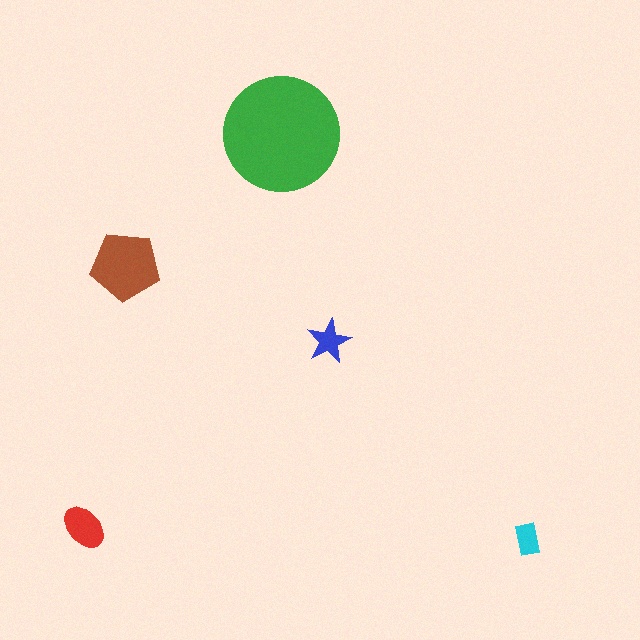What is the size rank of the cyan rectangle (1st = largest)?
5th.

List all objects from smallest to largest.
The cyan rectangle, the blue star, the red ellipse, the brown pentagon, the green circle.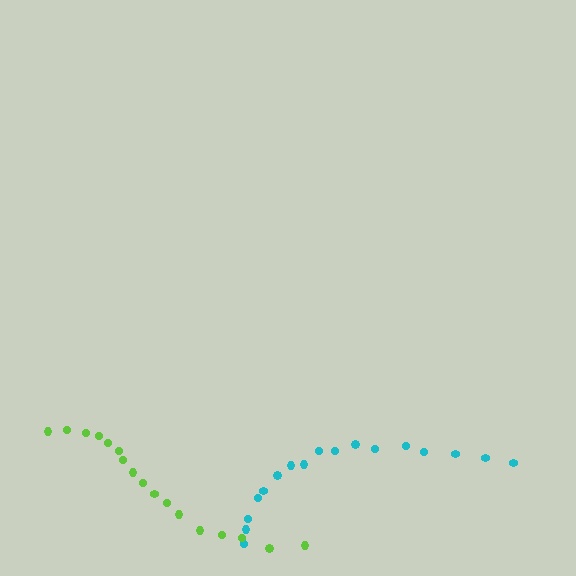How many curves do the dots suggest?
There are 2 distinct paths.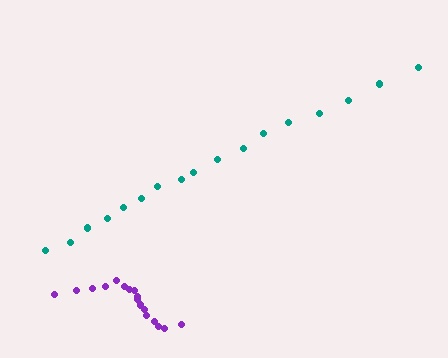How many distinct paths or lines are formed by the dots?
There are 2 distinct paths.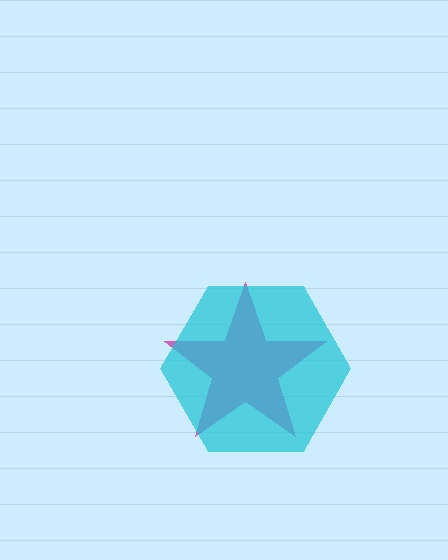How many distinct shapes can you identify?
There are 2 distinct shapes: a magenta star, a cyan hexagon.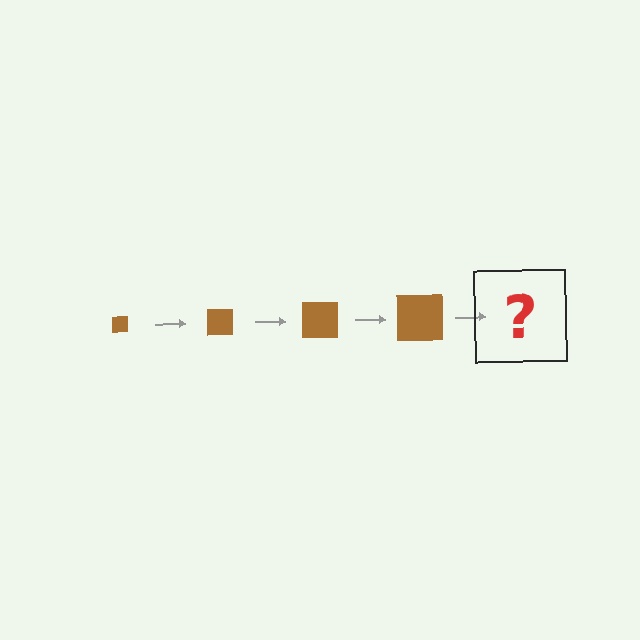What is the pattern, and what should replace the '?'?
The pattern is that the square gets progressively larger each step. The '?' should be a brown square, larger than the previous one.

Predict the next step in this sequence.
The next step is a brown square, larger than the previous one.